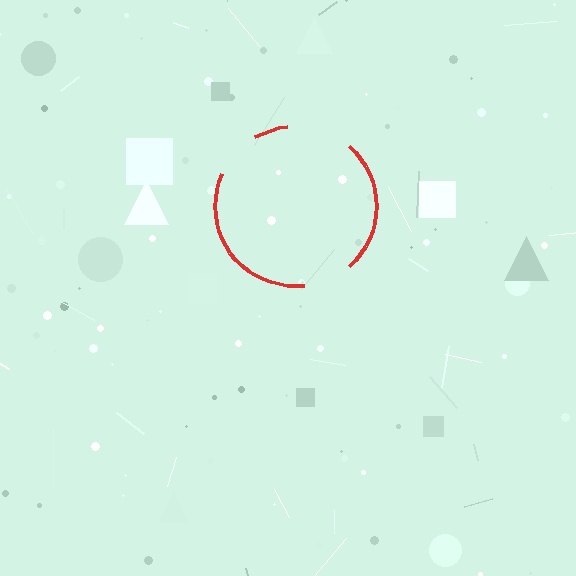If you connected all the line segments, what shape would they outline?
They would outline a circle.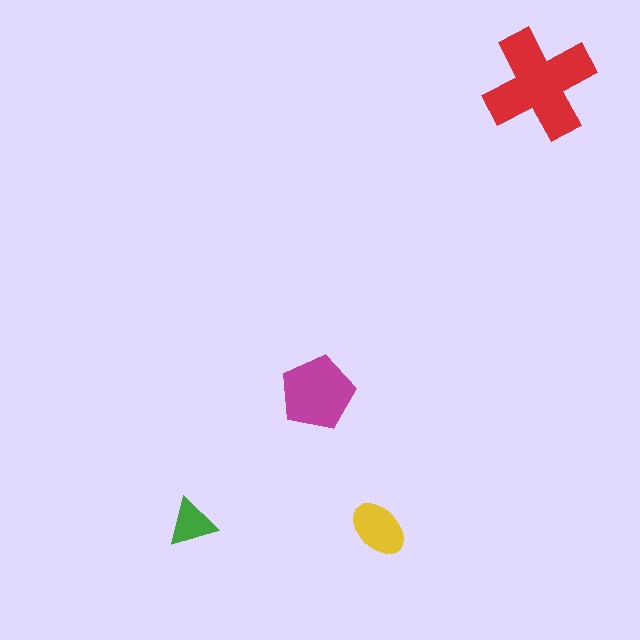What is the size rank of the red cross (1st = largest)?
1st.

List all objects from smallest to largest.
The green triangle, the yellow ellipse, the magenta pentagon, the red cross.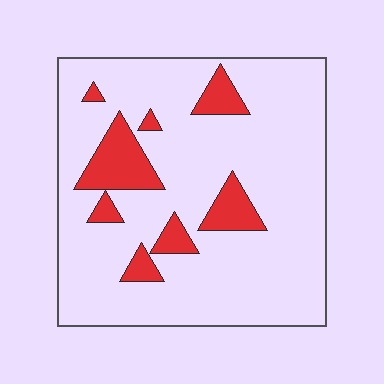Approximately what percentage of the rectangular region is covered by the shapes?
Approximately 15%.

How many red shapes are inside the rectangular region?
8.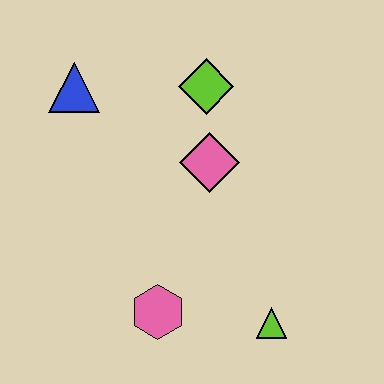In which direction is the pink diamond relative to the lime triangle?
The pink diamond is above the lime triangle.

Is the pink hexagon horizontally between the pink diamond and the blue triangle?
Yes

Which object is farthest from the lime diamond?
The lime triangle is farthest from the lime diamond.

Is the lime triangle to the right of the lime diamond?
Yes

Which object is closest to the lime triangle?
The pink hexagon is closest to the lime triangle.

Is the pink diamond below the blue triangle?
Yes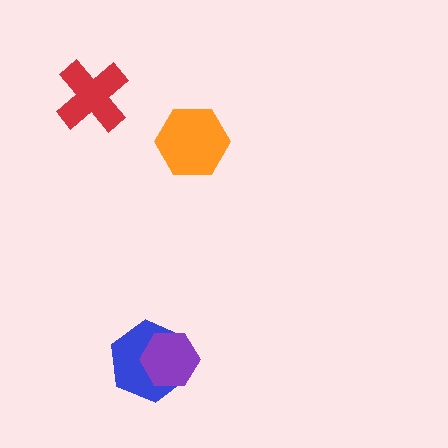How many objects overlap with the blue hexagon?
1 object overlaps with the blue hexagon.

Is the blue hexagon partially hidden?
Yes, it is partially covered by another shape.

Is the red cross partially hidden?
No, no other shape covers it.